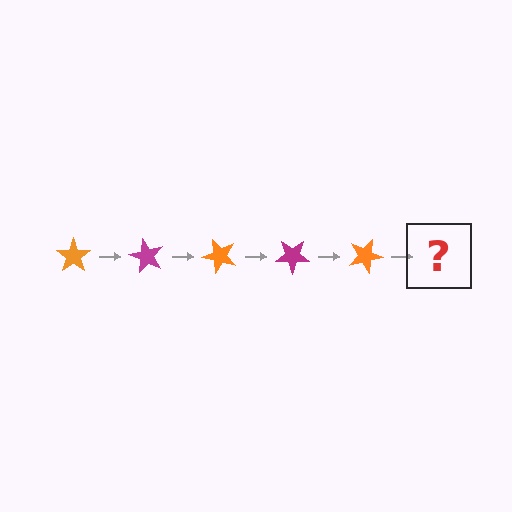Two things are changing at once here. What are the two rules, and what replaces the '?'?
The two rules are that it rotates 60 degrees each step and the color cycles through orange and magenta. The '?' should be a magenta star, rotated 300 degrees from the start.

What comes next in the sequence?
The next element should be a magenta star, rotated 300 degrees from the start.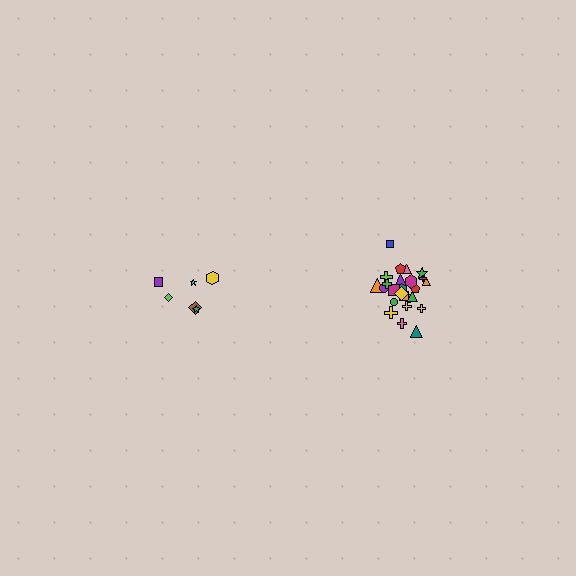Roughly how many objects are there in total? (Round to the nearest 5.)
Roughly 30 objects in total.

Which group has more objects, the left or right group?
The right group.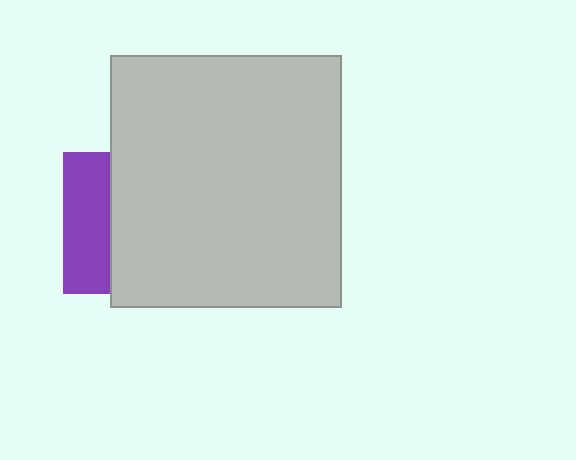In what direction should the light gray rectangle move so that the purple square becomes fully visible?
The light gray rectangle should move right. That is the shortest direction to clear the overlap and leave the purple square fully visible.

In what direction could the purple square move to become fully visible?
The purple square could move left. That would shift it out from behind the light gray rectangle entirely.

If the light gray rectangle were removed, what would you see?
You would see the complete purple square.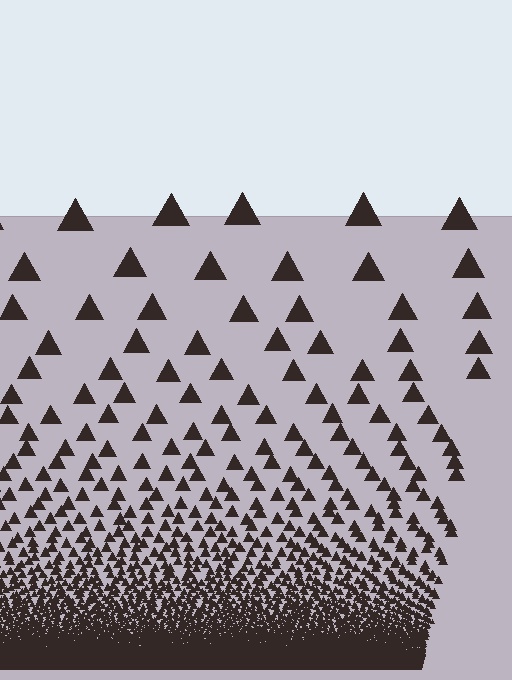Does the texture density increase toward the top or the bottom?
Density increases toward the bottom.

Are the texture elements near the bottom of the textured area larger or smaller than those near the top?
Smaller. The gradient is inverted — elements near the bottom are smaller and denser.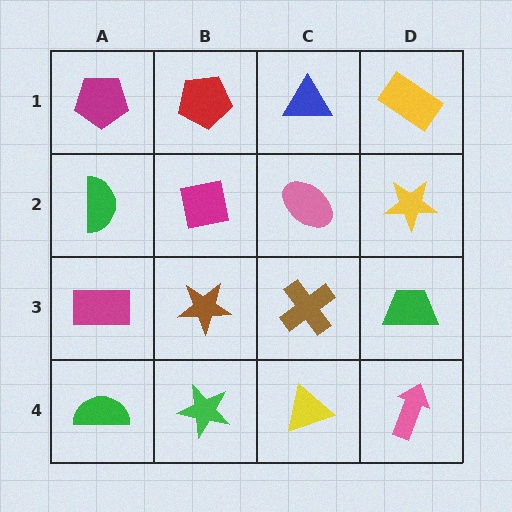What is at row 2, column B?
A magenta square.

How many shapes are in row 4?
4 shapes.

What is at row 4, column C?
A yellow triangle.